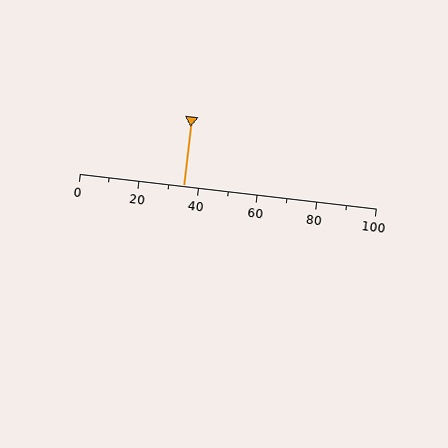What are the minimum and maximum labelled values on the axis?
The axis runs from 0 to 100.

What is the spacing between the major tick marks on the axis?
The major ticks are spaced 20 apart.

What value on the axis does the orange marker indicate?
The marker indicates approximately 35.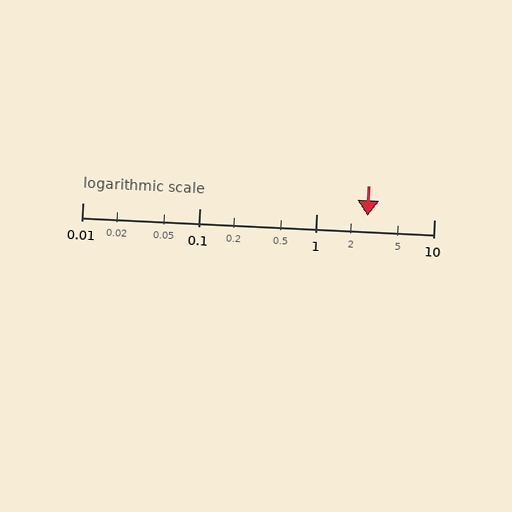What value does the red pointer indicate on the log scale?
The pointer indicates approximately 2.7.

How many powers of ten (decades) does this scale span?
The scale spans 3 decades, from 0.01 to 10.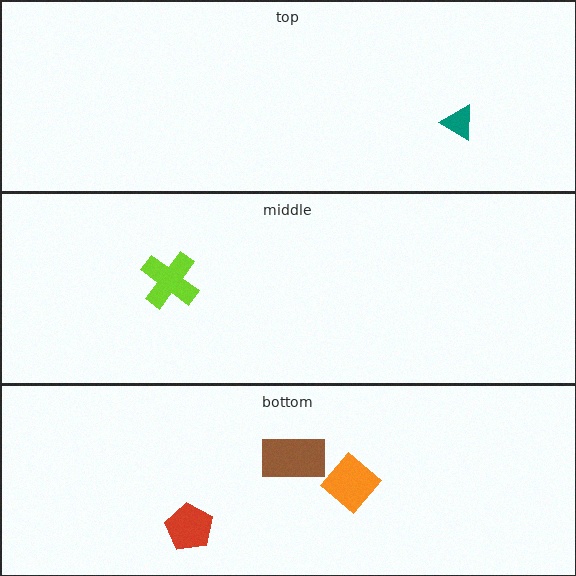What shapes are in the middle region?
The lime cross.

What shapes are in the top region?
The teal triangle.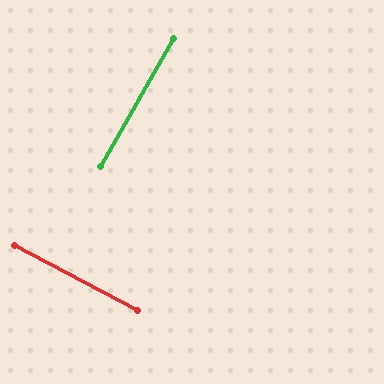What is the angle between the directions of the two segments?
Approximately 88 degrees.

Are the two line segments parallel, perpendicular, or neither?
Perpendicular — they meet at approximately 88°.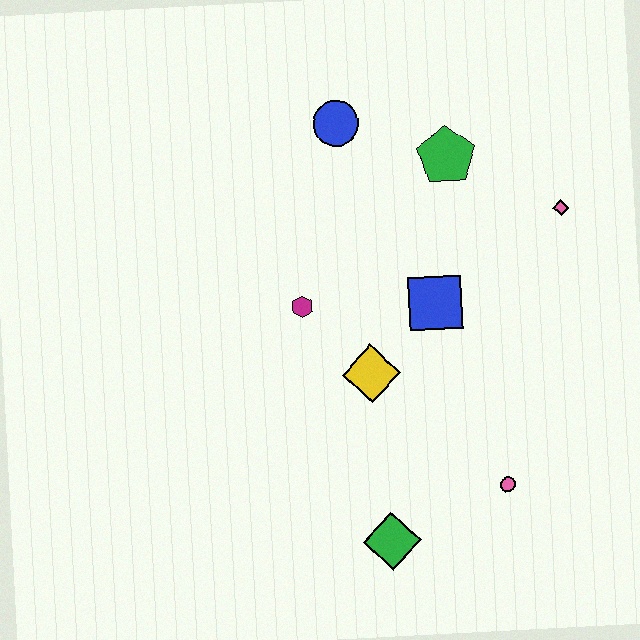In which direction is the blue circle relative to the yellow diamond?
The blue circle is above the yellow diamond.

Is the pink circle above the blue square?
No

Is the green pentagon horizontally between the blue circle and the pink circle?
Yes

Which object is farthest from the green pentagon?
The green diamond is farthest from the green pentagon.